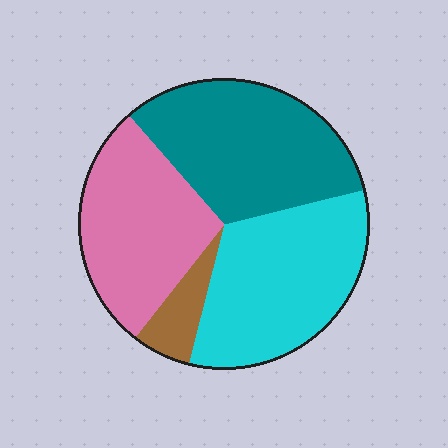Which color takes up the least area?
Brown, at roughly 5%.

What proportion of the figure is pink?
Pink takes up about one quarter (1/4) of the figure.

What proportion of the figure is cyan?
Cyan covers 33% of the figure.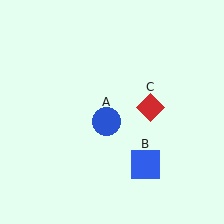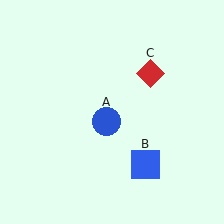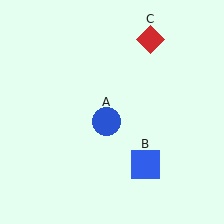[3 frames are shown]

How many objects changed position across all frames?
1 object changed position: red diamond (object C).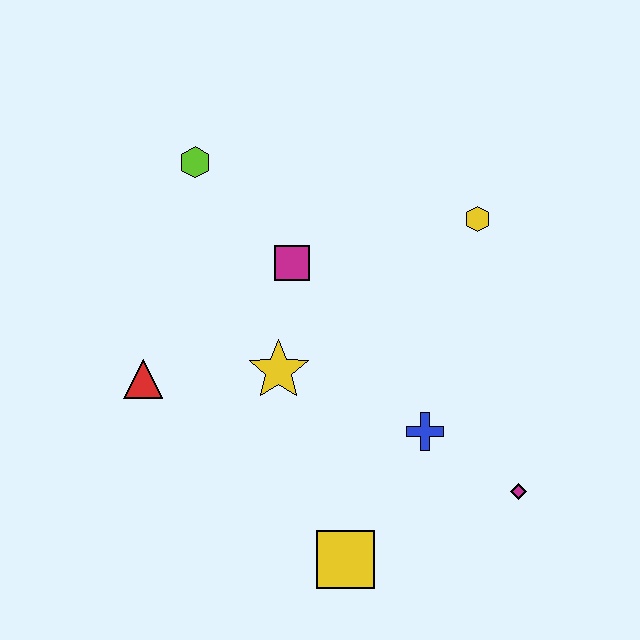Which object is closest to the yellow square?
The blue cross is closest to the yellow square.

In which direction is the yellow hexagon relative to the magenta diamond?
The yellow hexagon is above the magenta diamond.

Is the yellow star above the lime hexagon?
No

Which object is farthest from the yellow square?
The lime hexagon is farthest from the yellow square.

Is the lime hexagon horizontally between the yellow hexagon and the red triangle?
Yes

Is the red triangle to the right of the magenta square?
No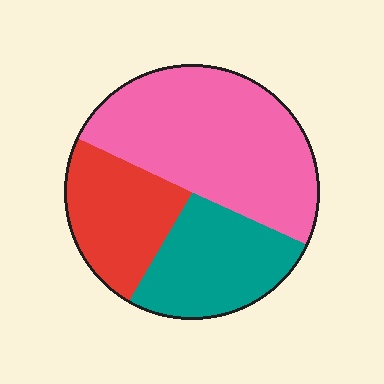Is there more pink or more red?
Pink.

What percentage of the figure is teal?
Teal takes up about one quarter (1/4) of the figure.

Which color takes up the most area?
Pink, at roughly 50%.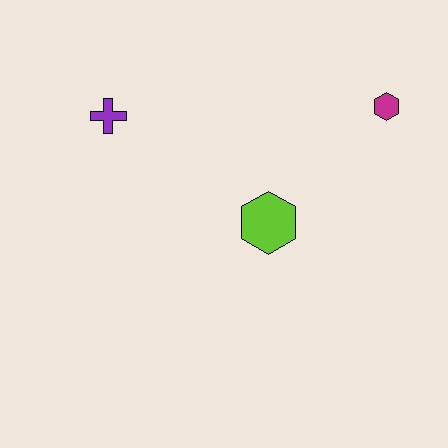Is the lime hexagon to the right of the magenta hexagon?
No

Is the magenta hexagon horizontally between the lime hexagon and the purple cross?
No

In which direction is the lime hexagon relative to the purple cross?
The lime hexagon is to the right of the purple cross.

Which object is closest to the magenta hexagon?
The lime hexagon is closest to the magenta hexagon.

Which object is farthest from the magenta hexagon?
The purple cross is farthest from the magenta hexagon.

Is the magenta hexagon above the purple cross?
Yes